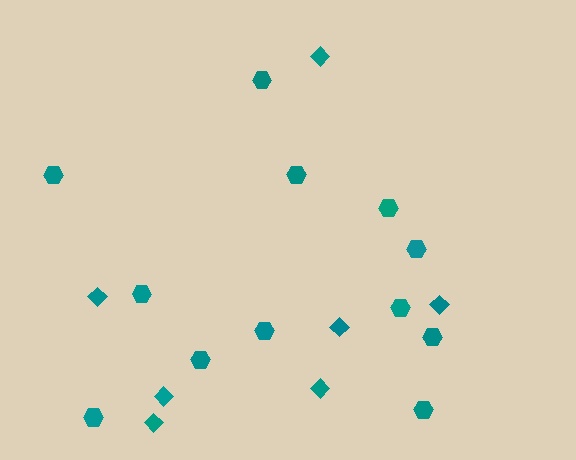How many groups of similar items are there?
There are 2 groups: one group of diamonds (7) and one group of hexagons (12).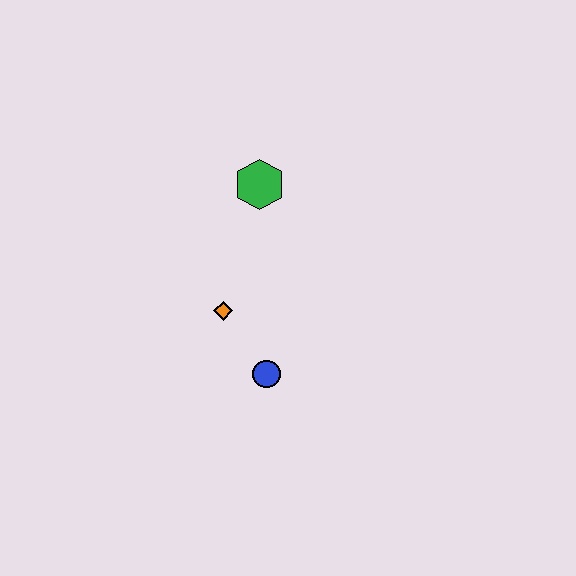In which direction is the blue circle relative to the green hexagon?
The blue circle is below the green hexagon.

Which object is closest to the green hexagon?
The orange diamond is closest to the green hexagon.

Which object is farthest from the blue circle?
The green hexagon is farthest from the blue circle.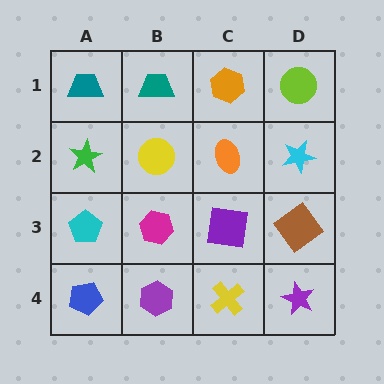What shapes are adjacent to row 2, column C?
An orange hexagon (row 1, column C), a purple square (row 3, column C), a yellow circle (row 2, column B), a cyan star (row 2, column D).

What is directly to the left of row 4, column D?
A yellow cross.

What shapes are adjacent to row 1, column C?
An orange ellipse (row 2, column C), a teal trapezoid (row 1, column B), a lime circle (row 1, column D).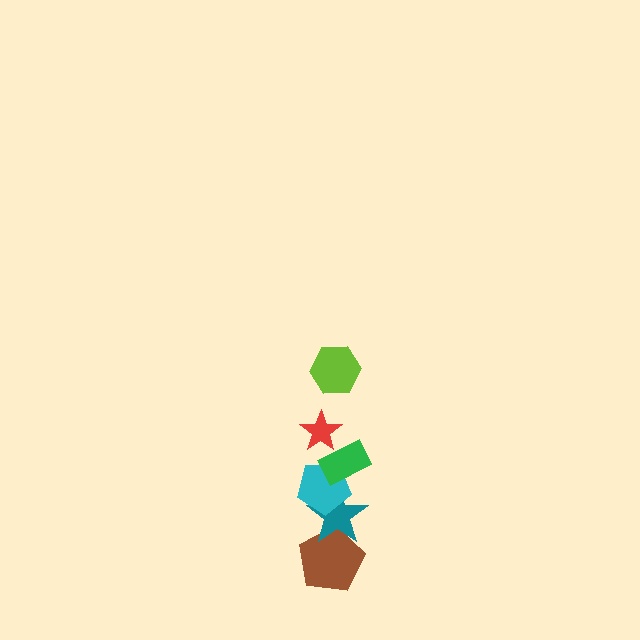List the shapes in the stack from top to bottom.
From top to bottom: the lime hexagon, the red star, the green rectangle, the cyan pentagon, the teal star, the brown pentagon.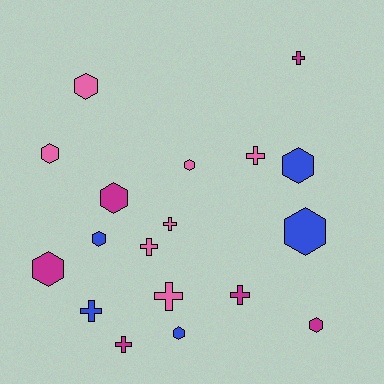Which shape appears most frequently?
Hexagon, with 10 objects.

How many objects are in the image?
There are 18 objects.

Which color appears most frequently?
Pink, with 7 objects.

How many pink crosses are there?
There are 4 pink crosses.